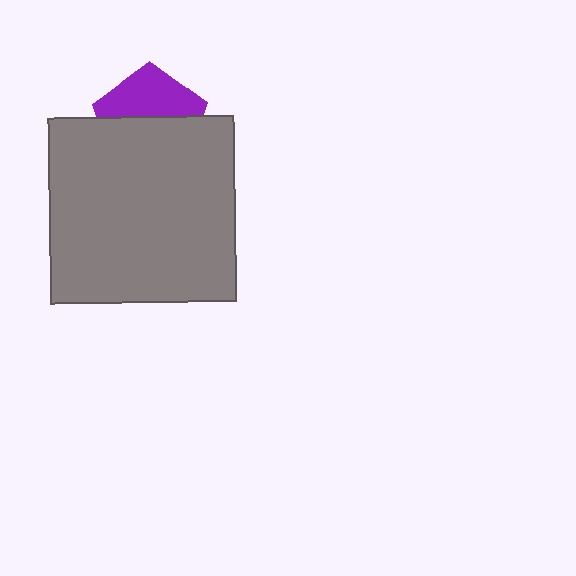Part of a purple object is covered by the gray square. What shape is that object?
It is a pentagon.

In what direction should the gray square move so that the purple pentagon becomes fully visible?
The gray square should move down. That is the shortest direction to clear the overlap and leave the purple pentagon fully visible.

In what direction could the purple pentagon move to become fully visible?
The purple pentagon could move up. That would shift it out from behind the gray square entirely.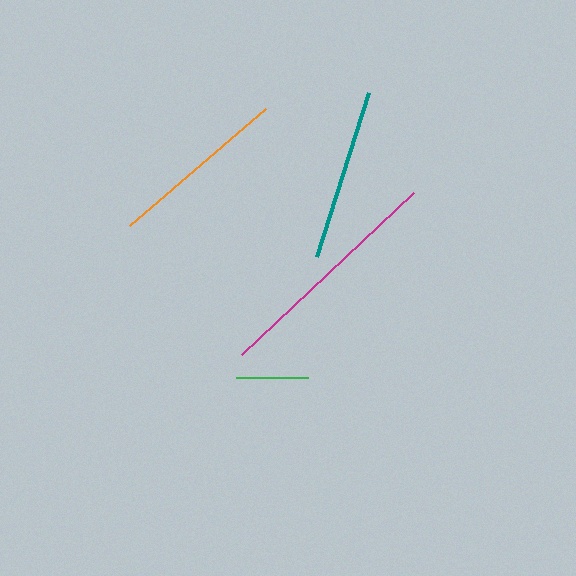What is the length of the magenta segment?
The magenta segment is approximately 235 pixels long.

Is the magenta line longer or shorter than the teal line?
The magenta line is longer than the teal line.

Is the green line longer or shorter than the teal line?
The teal line is longer than the green line.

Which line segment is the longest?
The magenta line is the longest at approximately 235 pixels.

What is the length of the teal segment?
The teal segment is approximately 172 pixels long.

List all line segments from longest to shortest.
From longest to shortest: magenta, orange, teal, green.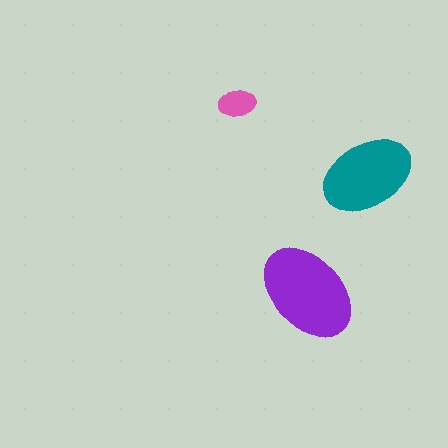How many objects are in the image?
There are 3 objects in the image.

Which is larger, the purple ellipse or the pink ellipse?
The purple one.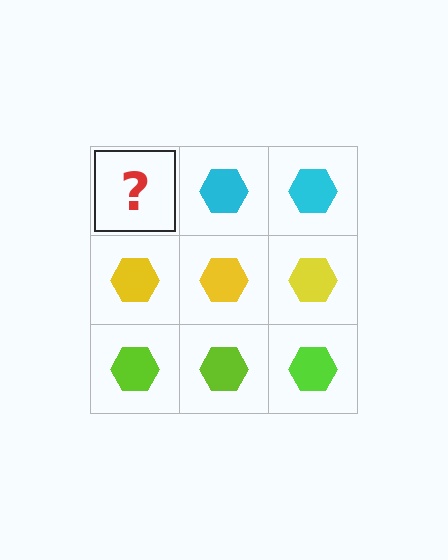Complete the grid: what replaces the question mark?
The question mark should be replaced with a cyan hexagon.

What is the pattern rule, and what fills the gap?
The rule is that each row has a consistent color. The gap should be filled with a cyan hexagon.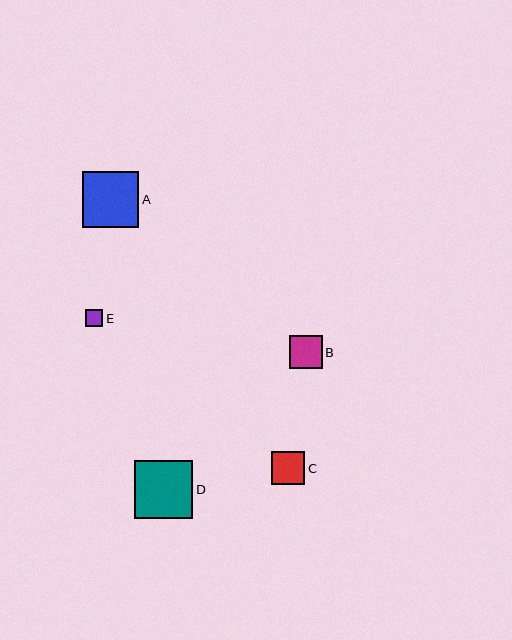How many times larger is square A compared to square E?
Square A is approximately 3.3 times the size of square E.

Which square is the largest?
Square D is the largest with a size of approximately 58 pixels.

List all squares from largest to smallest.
From largest to smallest: D, A, C, B, E.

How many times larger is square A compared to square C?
Square A is approximately 1.7 times the size of square C.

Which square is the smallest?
Square E is the smallest with a size of approximately 17 pixels.